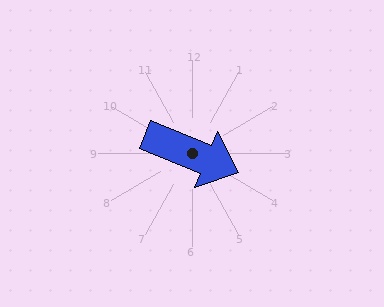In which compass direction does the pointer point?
East.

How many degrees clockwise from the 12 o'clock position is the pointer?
Approximately 112 degrees.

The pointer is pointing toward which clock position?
Roughly 4 o'clock.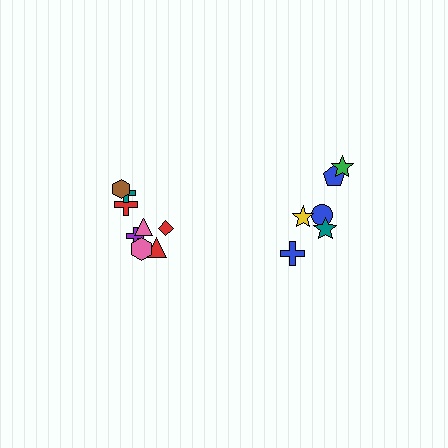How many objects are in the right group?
There are 6 objects.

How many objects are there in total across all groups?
There are 14 objects.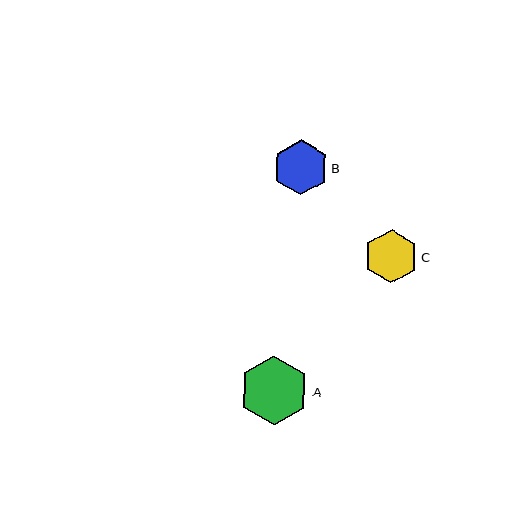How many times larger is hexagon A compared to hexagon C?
Hexagon A is approximately 1.3 times the size of hexagon C.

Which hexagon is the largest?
Hexagon A is the largest with a size of approximately 70 pixels.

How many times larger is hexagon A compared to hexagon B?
Hexagon A is approximately 1.3 times the size of hexagon B.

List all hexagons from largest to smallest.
From largest to smallest: A, B, C.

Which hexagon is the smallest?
Hexagon C is the smallest with a size of approximately 54 pixels.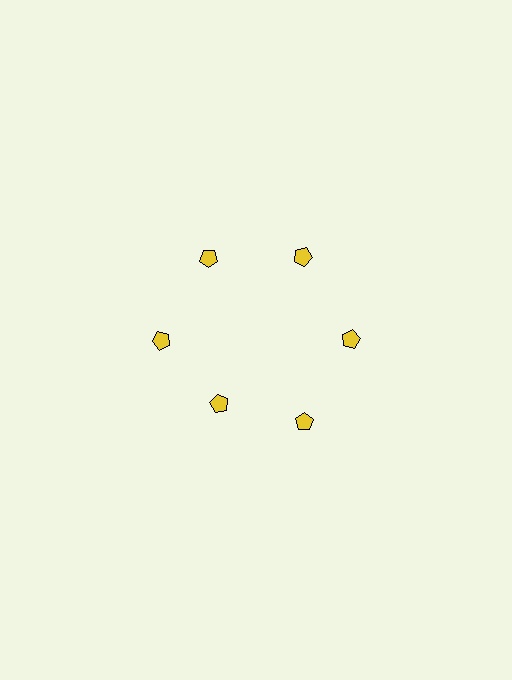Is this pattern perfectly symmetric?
No. The 6 yellow pentagons are arranged in a ring, but one element near the 7 o'clock position is pulled inward toward the center, breaking the 6-fold rotational symmetry.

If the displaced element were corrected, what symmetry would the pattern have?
It would have 6-fold rotational symmetry — the pattern would map onto itself every 60 degrees.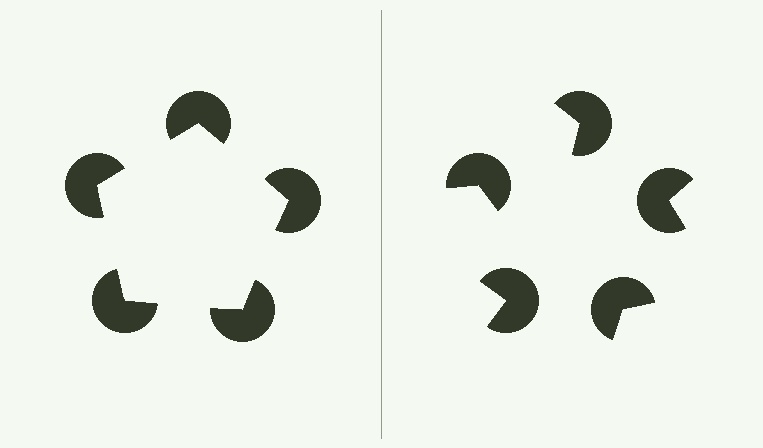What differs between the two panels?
The pac-man discs are positioned identically on both sides; only the wedge orientations differ. On the left they align to a pentagon; on the right they are misaligned.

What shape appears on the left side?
An illusory pentagon.